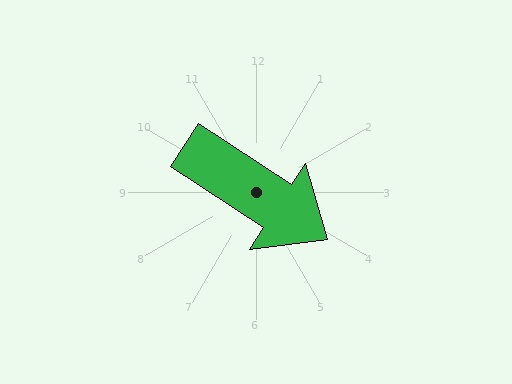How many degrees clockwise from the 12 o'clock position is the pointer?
Approximately 123 degrees.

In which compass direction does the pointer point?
Southeast.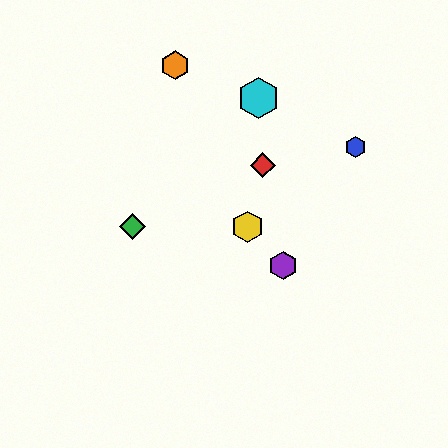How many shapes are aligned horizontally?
2 shapes (the green diamond, the yellow hexagon) are aligned horizontally.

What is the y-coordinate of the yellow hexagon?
The yellow hexagon is at y≈227.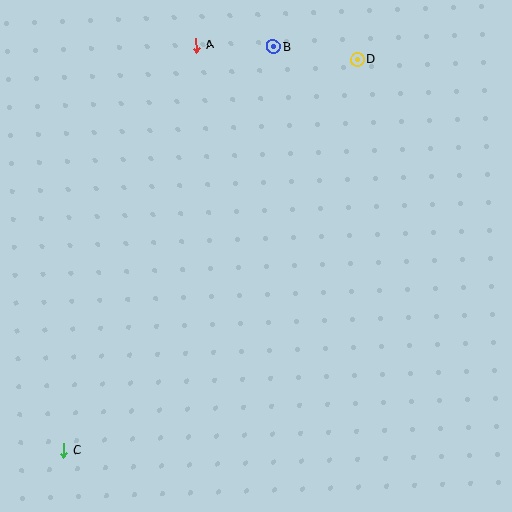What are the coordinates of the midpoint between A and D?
The midpoint between A and D is at (277, 52).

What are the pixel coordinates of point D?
Point D is at (357, 60).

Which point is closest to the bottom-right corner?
Point C is closest to the bottom-right corner.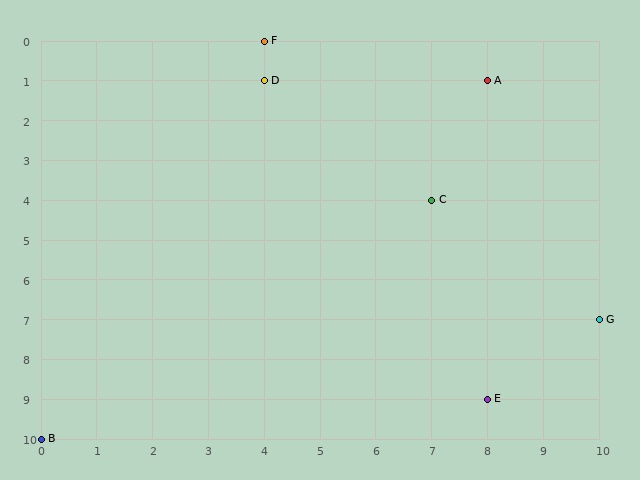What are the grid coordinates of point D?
Point D is at grid coordinates (4, 1).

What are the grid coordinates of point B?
Point B is at grid coordinates (0, 10).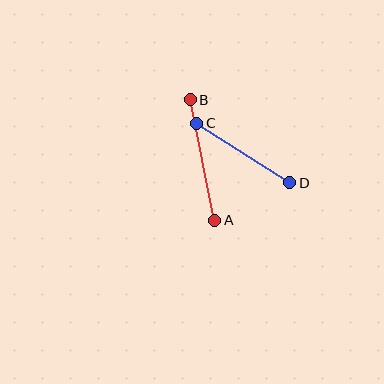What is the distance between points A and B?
The distance is approximately 123 pixels.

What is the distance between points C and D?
The distance is approximately 111 pixels.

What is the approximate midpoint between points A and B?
The midpoint is at approximately (202, 160) pixels.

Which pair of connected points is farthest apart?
Points A and B are farthest apart.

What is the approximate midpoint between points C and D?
The midpoint is at approximately (243, 153) pixels.